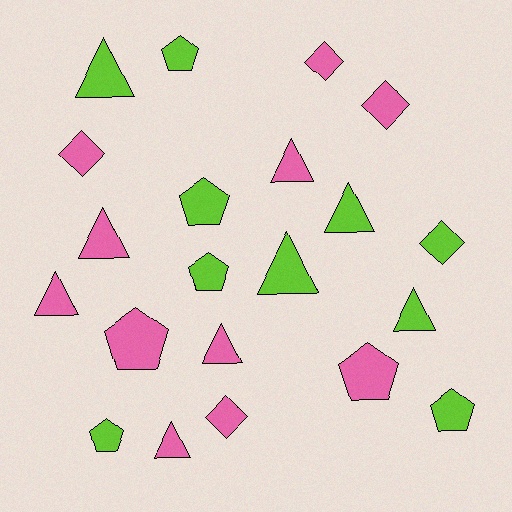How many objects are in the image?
There are 21 objects.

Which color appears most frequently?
Pink, with 11 objects.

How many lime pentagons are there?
There are 5 lime pentagons.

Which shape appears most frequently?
Triangle, with 9 objects.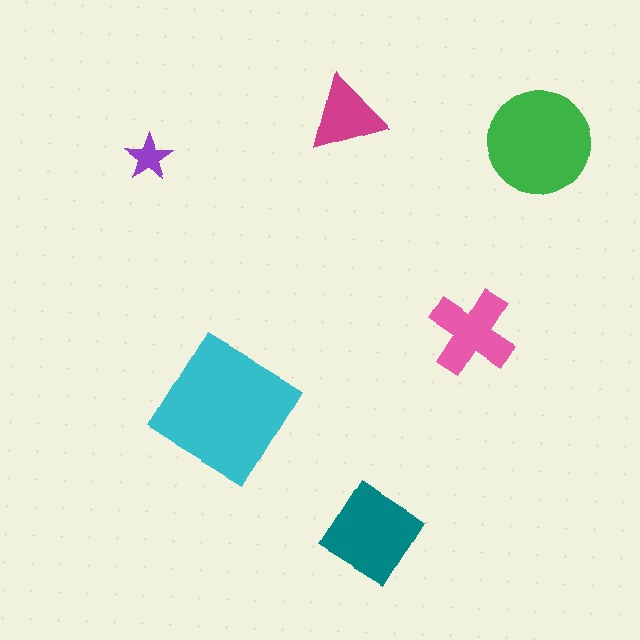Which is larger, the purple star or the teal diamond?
The teal diamond.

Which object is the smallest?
The purple star.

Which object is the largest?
The cyan diamond.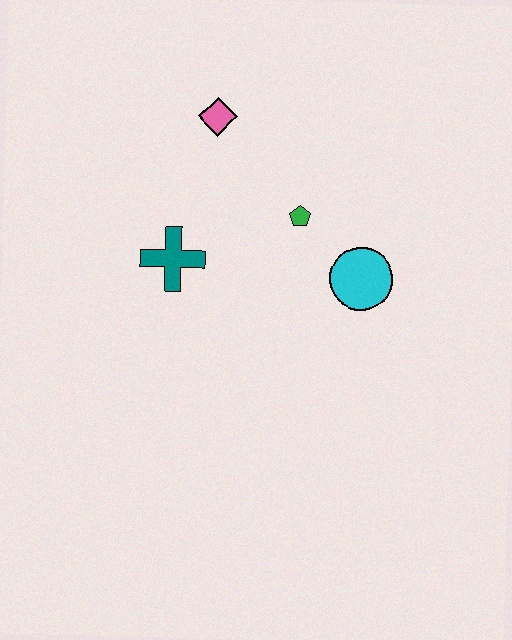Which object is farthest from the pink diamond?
The cyan circle is farthest from the pink diamond.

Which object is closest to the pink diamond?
The green pentagon is closest to the pink diamond.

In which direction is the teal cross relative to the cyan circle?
The teal cross is to the left of the cyan circle.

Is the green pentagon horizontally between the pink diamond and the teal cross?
No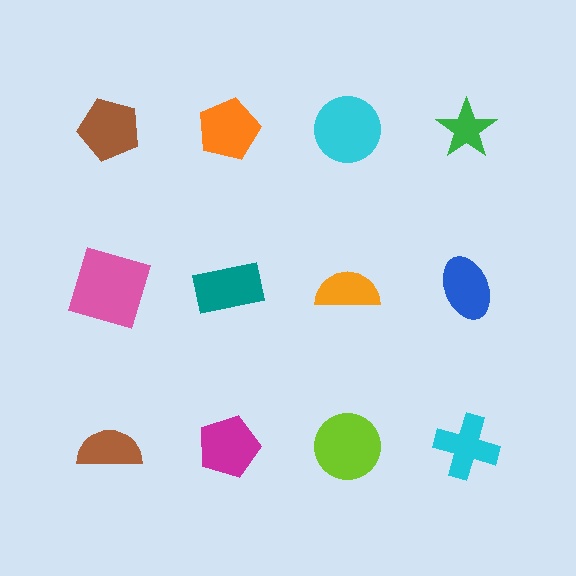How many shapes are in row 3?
4 shapes.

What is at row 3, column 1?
A brown semicircle.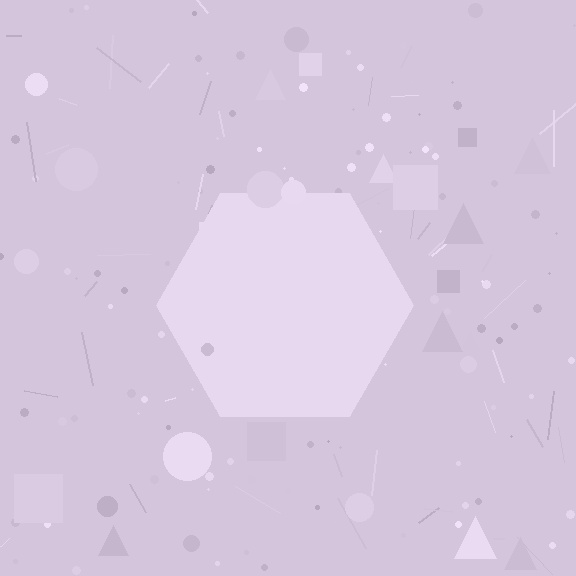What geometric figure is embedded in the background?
A hexagon is embedded in the background.